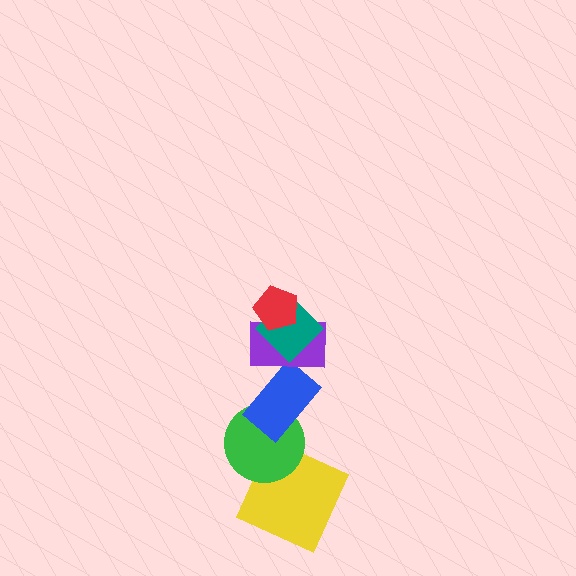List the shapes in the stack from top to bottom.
From top to bottom: the red pentagon, the teal diamond, the purple rectangle, the blue rectangle, the green circle, the yellow square.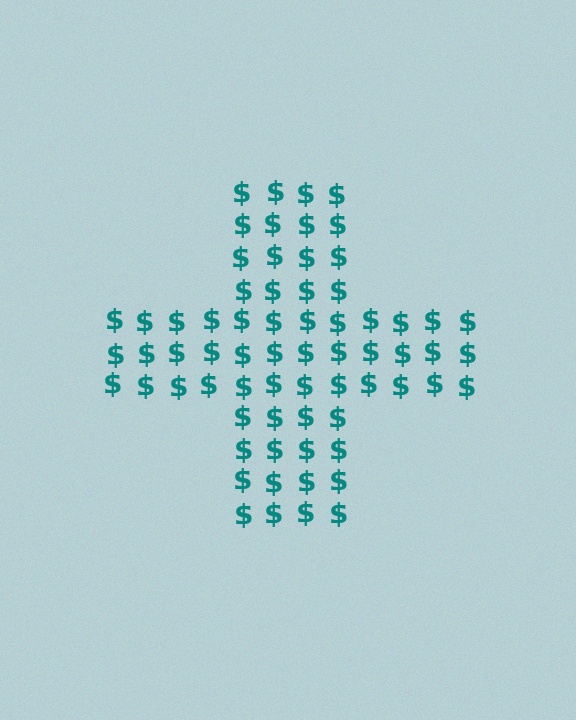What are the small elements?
The small elements are dollar signs.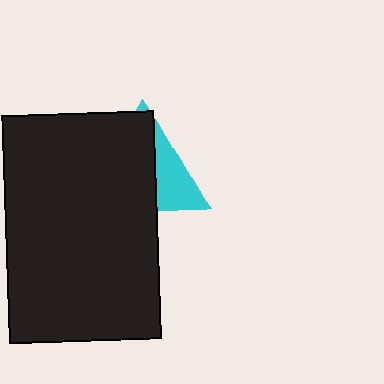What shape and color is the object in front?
The object in front is a black rectangle.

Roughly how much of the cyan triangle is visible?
A small part of it is visible (roughly 35%).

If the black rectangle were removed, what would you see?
You would see the complete cyan triangle.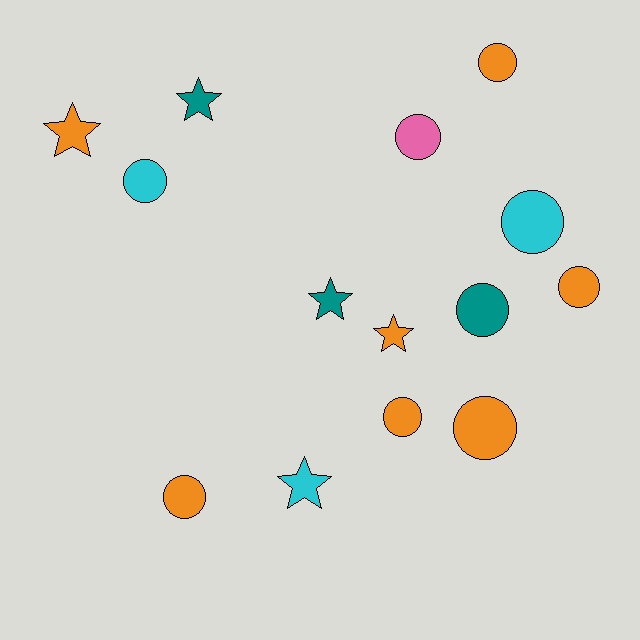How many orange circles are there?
There are 5 orange circles.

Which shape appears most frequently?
Circle, with 9 objects.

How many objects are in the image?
There are 14 objects.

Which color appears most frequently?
Orange, with 7 objects.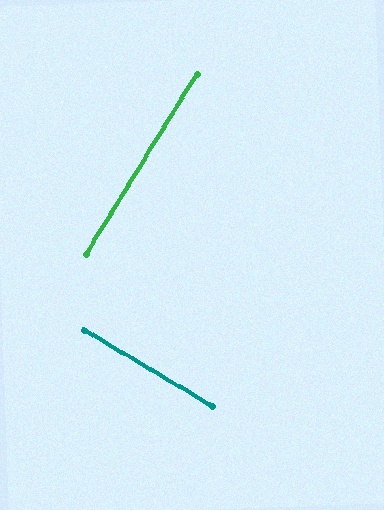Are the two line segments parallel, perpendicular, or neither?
Perpendicular — they meet at approximately 89°.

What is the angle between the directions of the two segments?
Approximately 89 degrees.